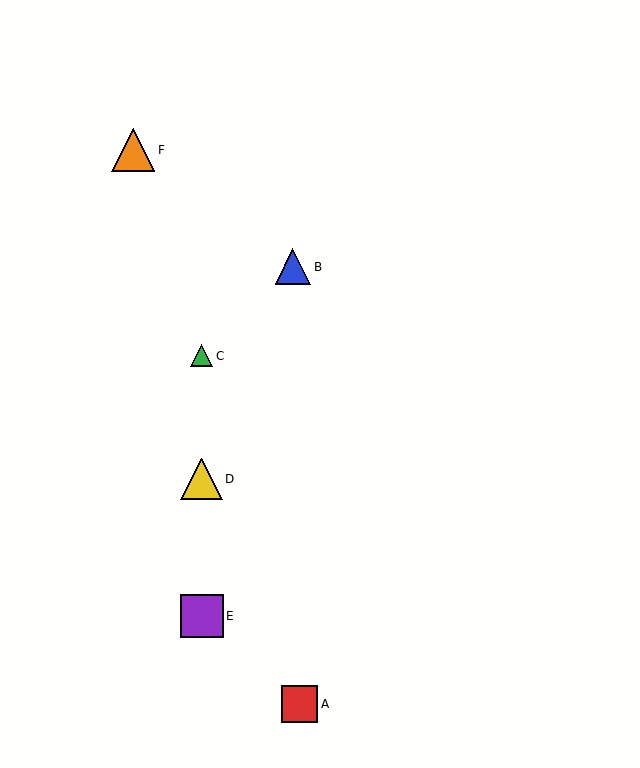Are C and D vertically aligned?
Yes, both are at x≈202.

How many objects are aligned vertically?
3 objects (C, D, E) are aligned vertically.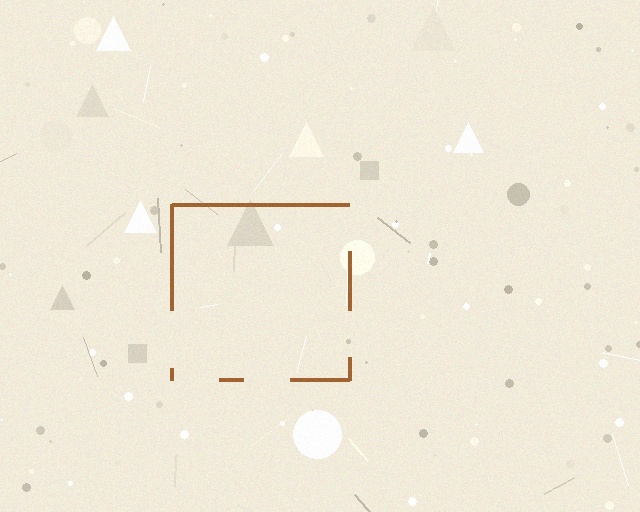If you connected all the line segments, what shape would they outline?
They would outline a square.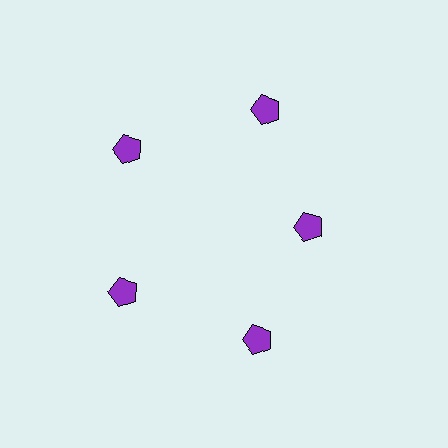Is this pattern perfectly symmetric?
No. The 5 purple pentagons are arranged in a ring, but one element near the 3 o'clock position is pulled inward toward the center, breaking the 5-fold rotational symmetry.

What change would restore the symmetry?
The symmetry would be restored by moving it outward, back onto the ring so that all 5 pentagons sit at equal angles and equal distance from the center.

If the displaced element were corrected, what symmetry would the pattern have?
It would have 5-fold rotational symmetry — the pattern would map onto itself every 72 degrees.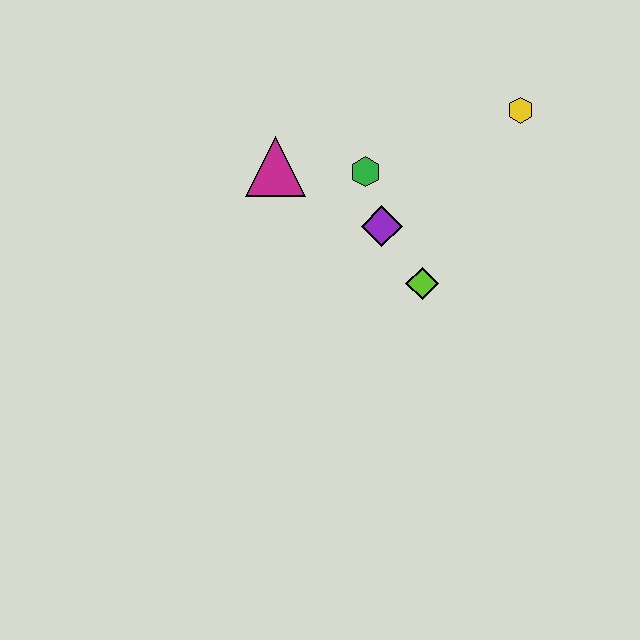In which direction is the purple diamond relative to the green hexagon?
The purple diamond is below the green hexagon.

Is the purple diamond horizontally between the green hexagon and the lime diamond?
Yes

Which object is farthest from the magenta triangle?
The yellow hexagon is farthest from the magenta triangle.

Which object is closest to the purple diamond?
The green hexagon is closest to the purple diamond.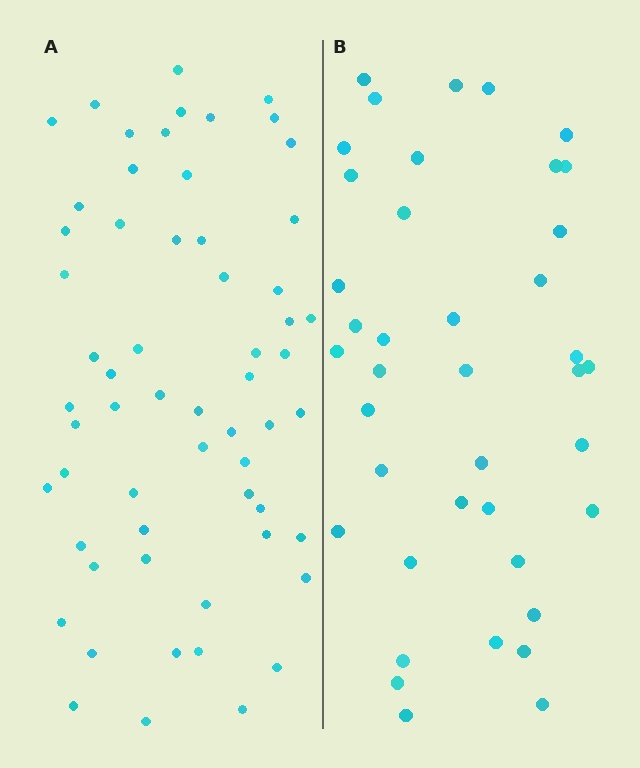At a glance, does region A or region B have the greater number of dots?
Region A (the left region) has more dots.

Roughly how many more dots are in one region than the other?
Region A has approximately 20 more dots than region B.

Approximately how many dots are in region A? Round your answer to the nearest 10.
About 60 dots.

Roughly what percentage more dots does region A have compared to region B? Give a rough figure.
About 50% more.